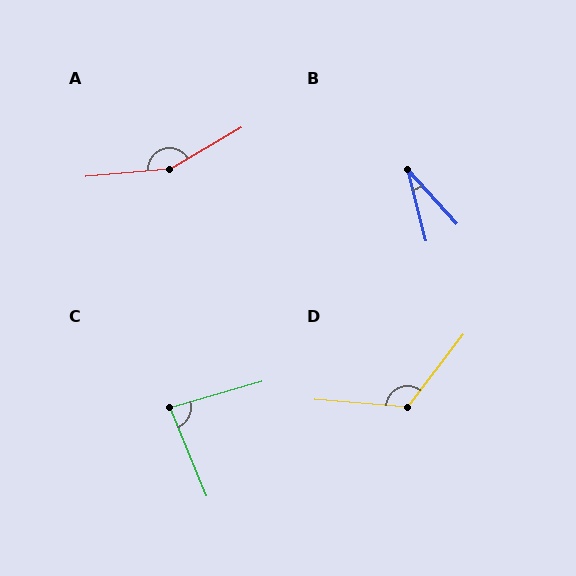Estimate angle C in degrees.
Approximately 84 degrees.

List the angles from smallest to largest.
B (27°), C (84°), D (123°), A (154°).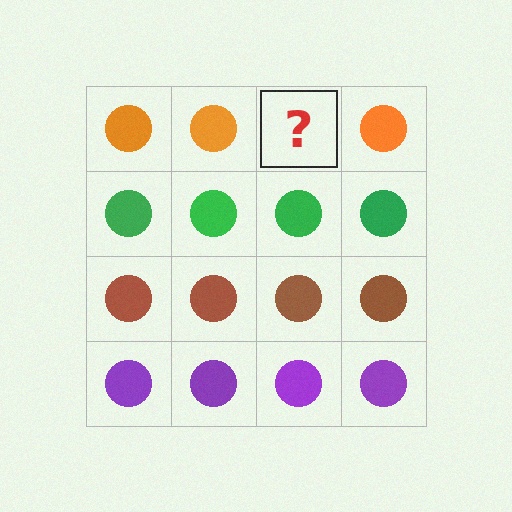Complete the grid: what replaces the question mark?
The question mark should be replaced with an orange circle.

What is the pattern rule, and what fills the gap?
The rule is that each row has a consistent color. The gap should be filled with an orange circle.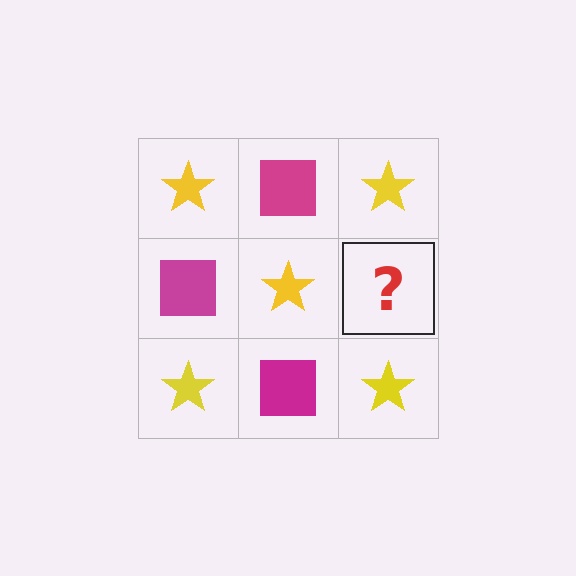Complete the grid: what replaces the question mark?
The question mark should be replaced with a magenta square.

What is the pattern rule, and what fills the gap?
The rule is that it alternates yellow star and magenta square in a checkerboard pattern. The gap should be filled with a magenta square.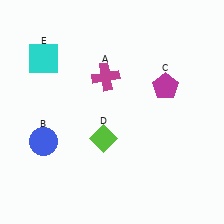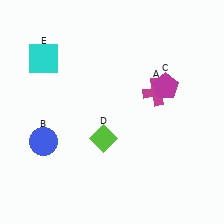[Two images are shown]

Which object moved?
The magenta cross (A) moved right.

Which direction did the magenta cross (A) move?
The magenta cross (A) moved right.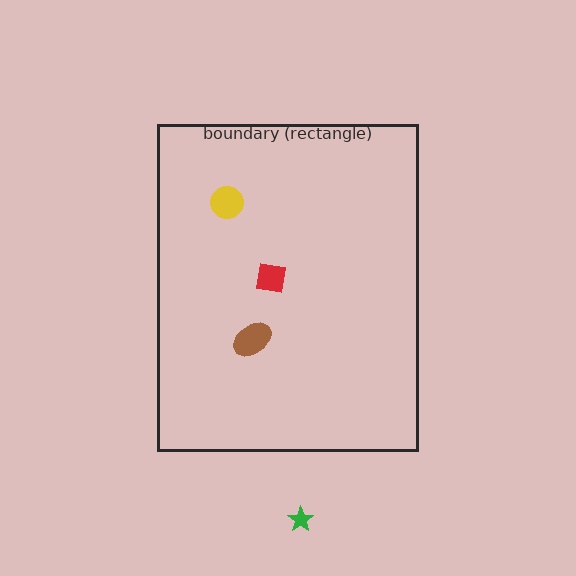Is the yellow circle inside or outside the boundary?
Inside.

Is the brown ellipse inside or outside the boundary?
Inside.